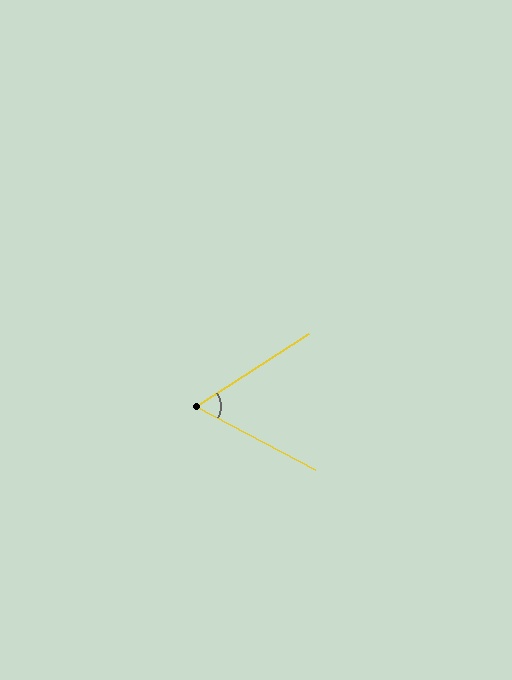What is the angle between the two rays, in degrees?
Approximately 61 degrees.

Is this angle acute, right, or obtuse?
It is acute.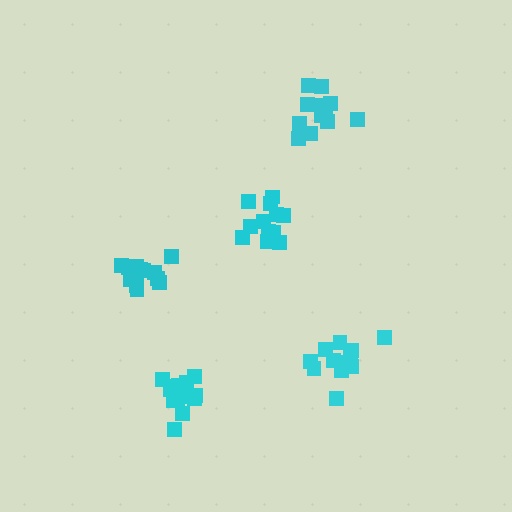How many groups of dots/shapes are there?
There are 5 groups.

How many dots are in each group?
Group 1: 13 dots, Group 2: 12 dots, Group 3: 12 dots, Group 4: 16 dots, Group 5: 13 dots (66 total).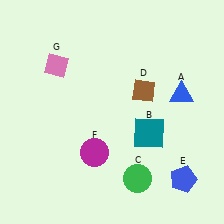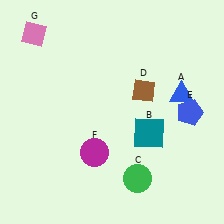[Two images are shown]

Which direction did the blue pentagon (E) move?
The blue pentagon (E) moved up.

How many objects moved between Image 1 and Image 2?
2 objects moved between the two images.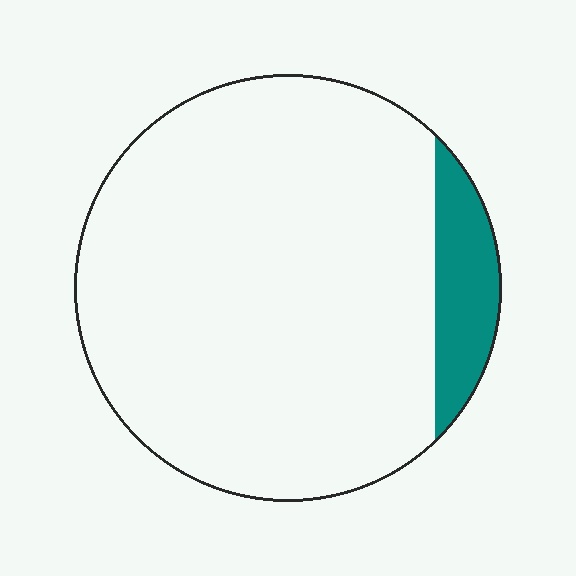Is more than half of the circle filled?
No.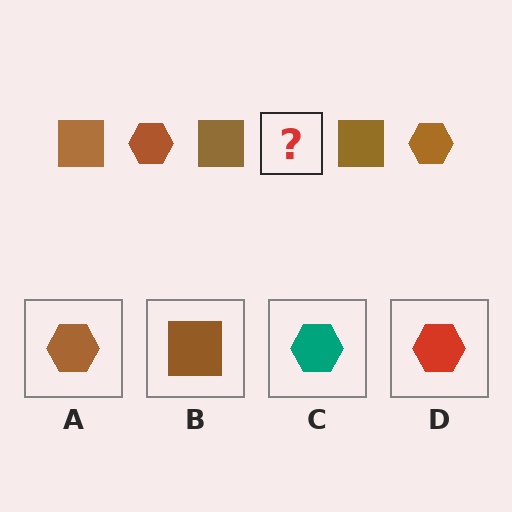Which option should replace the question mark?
Option A.